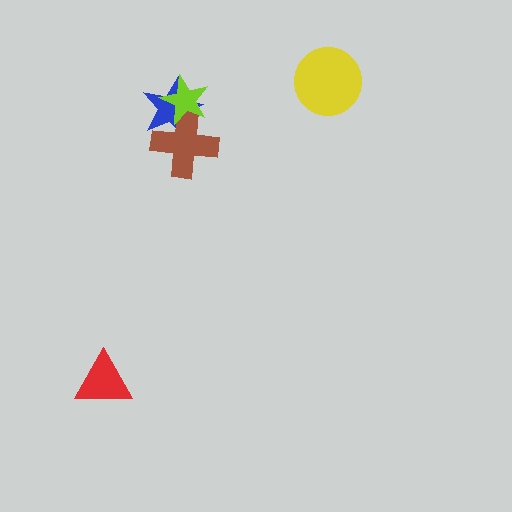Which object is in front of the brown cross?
The lime star is in front of the brown cross.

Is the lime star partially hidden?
No, no other shape covers it.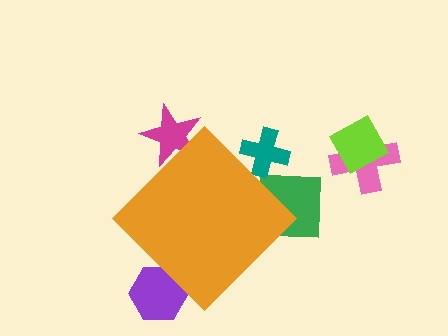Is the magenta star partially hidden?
Yes, the magenta star is partially hidden behind the orange diamond.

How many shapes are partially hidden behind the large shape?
4 shapes are partially hidden.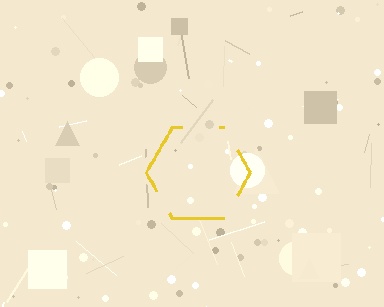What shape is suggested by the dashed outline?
The dashed outline suggests a hexagon.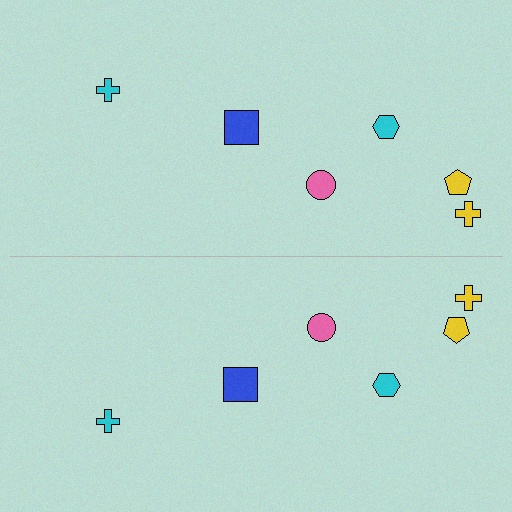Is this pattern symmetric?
Yes, this pattern has bilateral (reflection) symmetry.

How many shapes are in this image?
There are 12 shapes in this image.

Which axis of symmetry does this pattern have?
The pattern has a horizontal axis of symmetry running through the center of the image.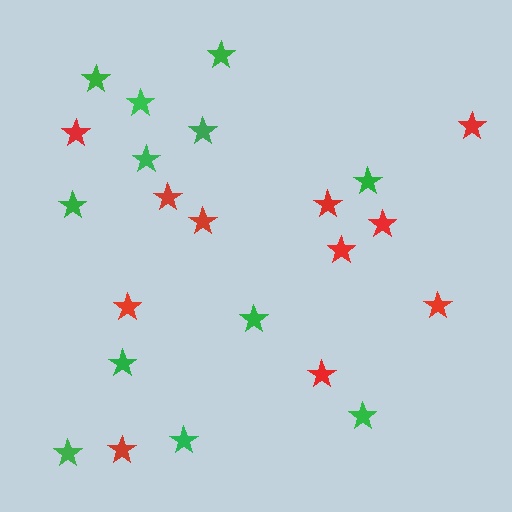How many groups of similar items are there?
There are 2 groups: one group of red stars (11) and one group of green stars (12).